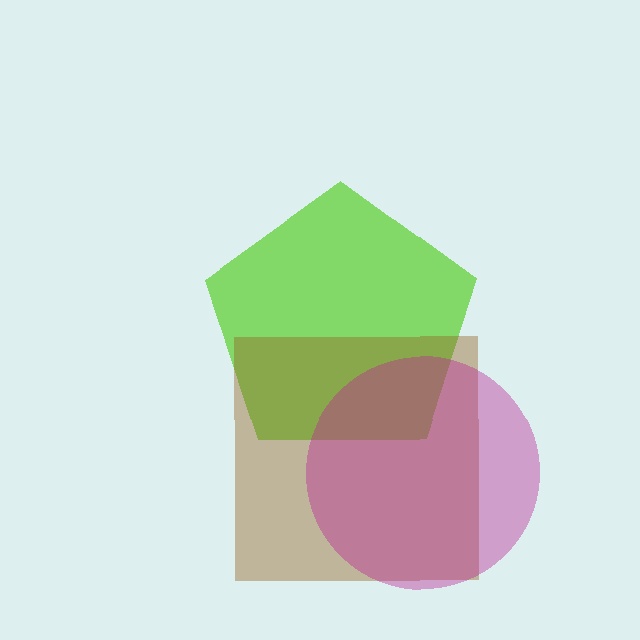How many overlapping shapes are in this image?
There are 3 overlapping shapes in the image.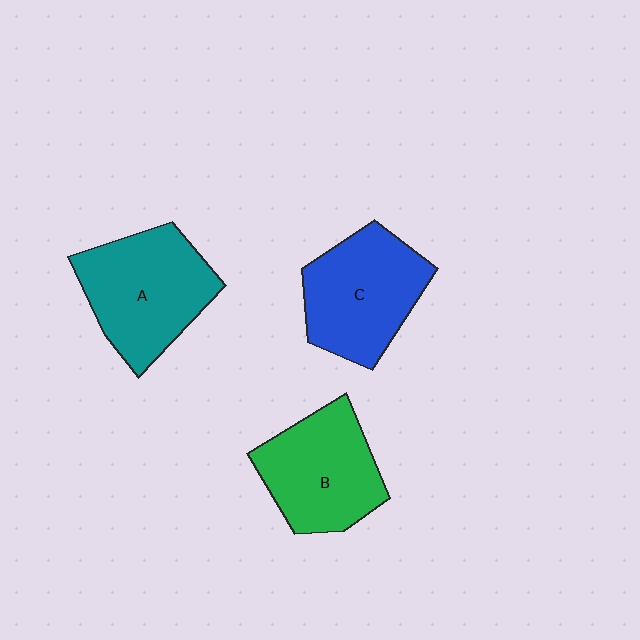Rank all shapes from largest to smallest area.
From largest to smallest: A (teal), C (blue), B (green).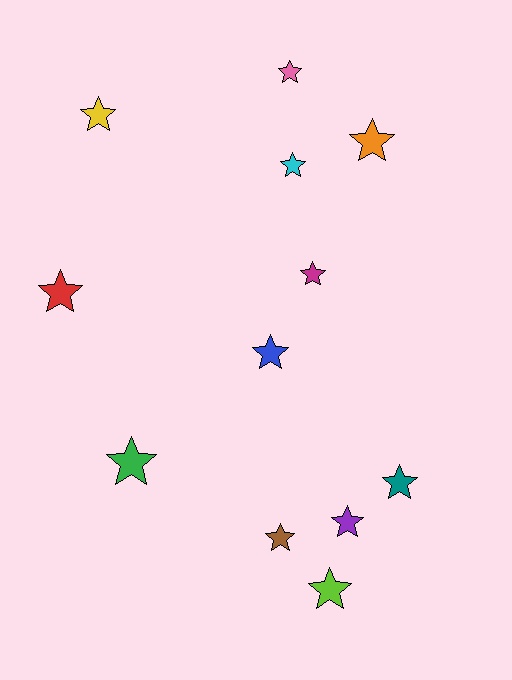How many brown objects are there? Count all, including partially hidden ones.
There is 1 brown object.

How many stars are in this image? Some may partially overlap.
There are 12 stars.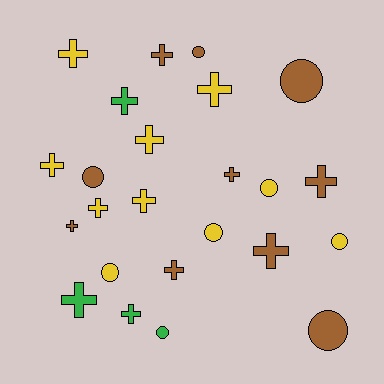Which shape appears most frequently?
Cross, with 15 objects.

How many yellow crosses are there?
There are 6 yellow crosses.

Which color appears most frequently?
Yellow, with 10 objects.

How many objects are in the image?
There are 24 objects.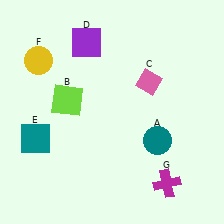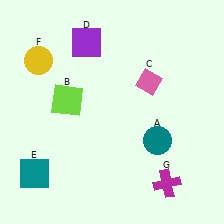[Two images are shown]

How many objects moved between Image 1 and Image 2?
1 object moved between the two images.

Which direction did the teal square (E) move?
The teal square (E) moved down.